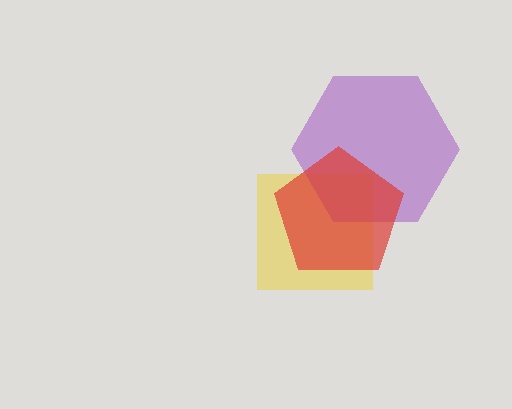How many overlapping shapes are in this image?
There are 3 overlapping shapes in the image.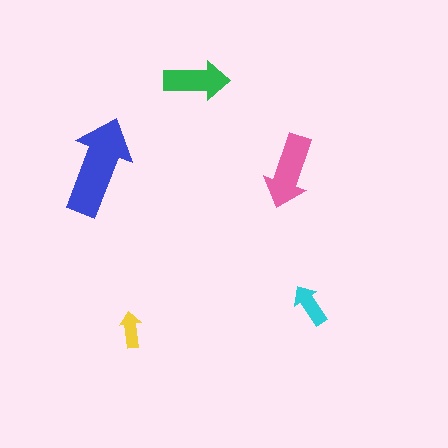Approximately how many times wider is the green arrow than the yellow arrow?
About 2 times wider.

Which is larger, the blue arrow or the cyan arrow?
The blue one.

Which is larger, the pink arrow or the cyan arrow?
The pink one.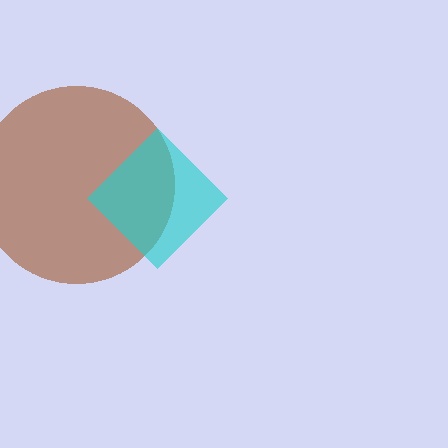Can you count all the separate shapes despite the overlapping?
Yes, there are 2 separate shapes.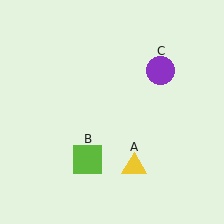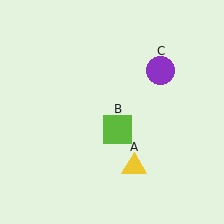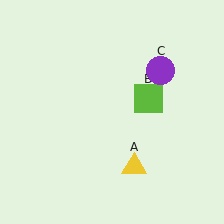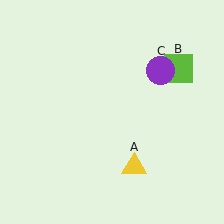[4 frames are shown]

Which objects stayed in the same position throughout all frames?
Yellow triangle (object A) and purple circle (object C) remained stationary.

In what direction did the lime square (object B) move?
The lime square (object B) moved up and to the right.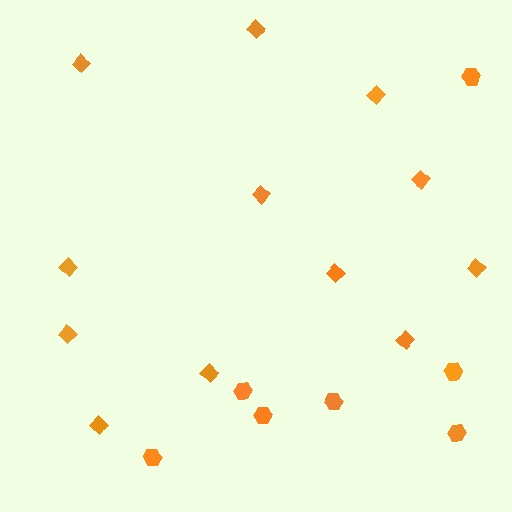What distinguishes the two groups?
There are 2 groups: one group of hexagons (7) and one group of diamonds (12).